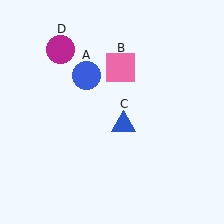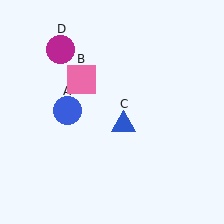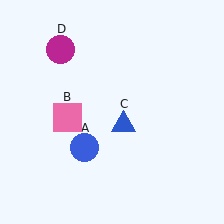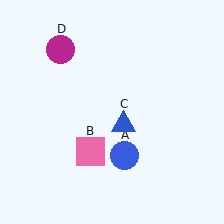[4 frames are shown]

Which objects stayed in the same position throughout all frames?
Blue triangle (object C) and magenta circle (object D) remained stationary.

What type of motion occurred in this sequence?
The blue circle (object A), pink square (object B) rotated counterclockwise around the center of the scene.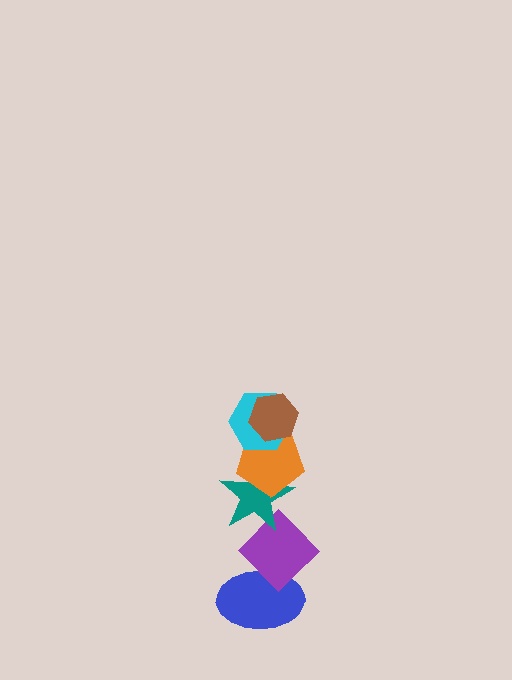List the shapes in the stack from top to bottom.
From top to bottom: the brown hexagon, the cyan hexagon, the orange pentagon, the teal star, the purple diamond, the blue ellipse.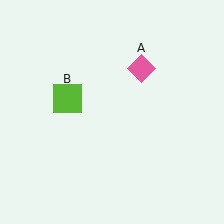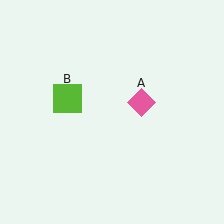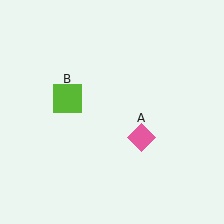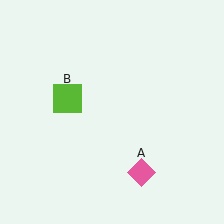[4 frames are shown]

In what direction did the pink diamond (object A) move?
The pink diamond (object A) moved down.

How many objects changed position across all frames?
1 object changed position: pink diamond (object A).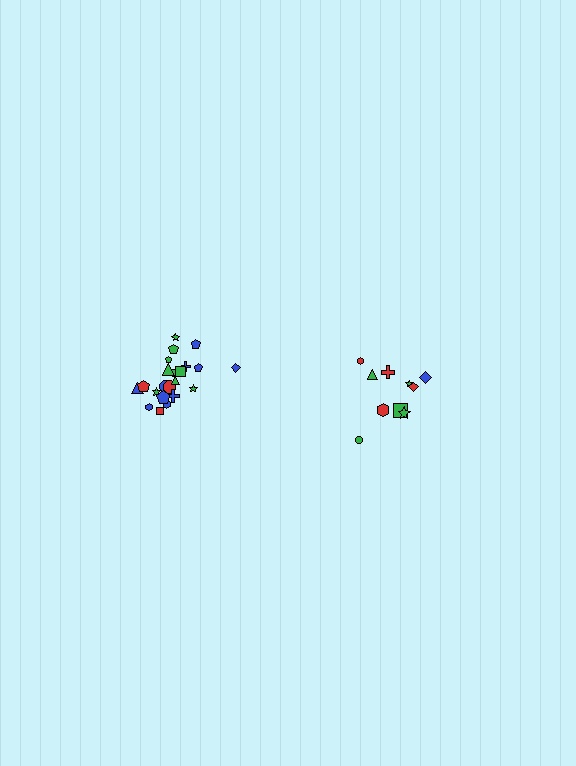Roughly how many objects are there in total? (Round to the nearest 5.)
Roughly 30 objects in total.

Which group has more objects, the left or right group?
The left group.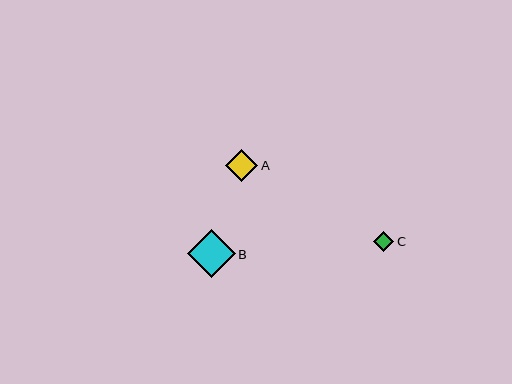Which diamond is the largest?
Diamond B is the largest with a size of approximately 48 pixels.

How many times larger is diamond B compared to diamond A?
Diamond B is approximately 1.5 times the size of diamond A.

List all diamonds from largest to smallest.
From largest to smallest: B, A, C.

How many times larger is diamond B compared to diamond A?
Diamond B is approximately 1.5 times the size of diamond A.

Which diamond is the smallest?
Diamond C is the smallest with a size of approximately 20 pixels.